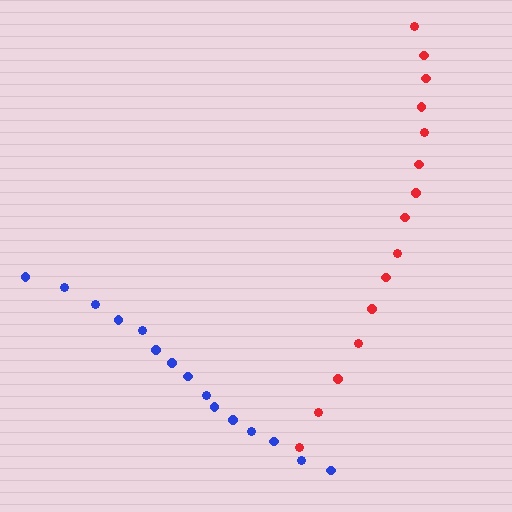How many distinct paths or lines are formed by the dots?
There are 2 distinct paths.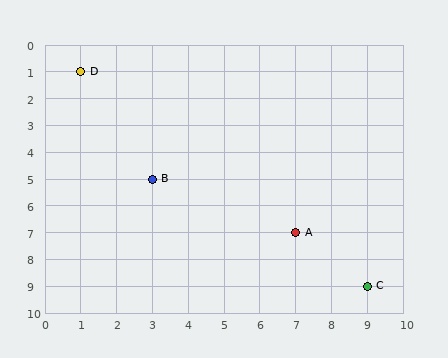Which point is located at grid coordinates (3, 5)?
Point B is at (3, 5).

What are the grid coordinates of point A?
Point A is at grid coordinates (7, 7).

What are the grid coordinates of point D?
Point D is at grid coordinates (1, 1).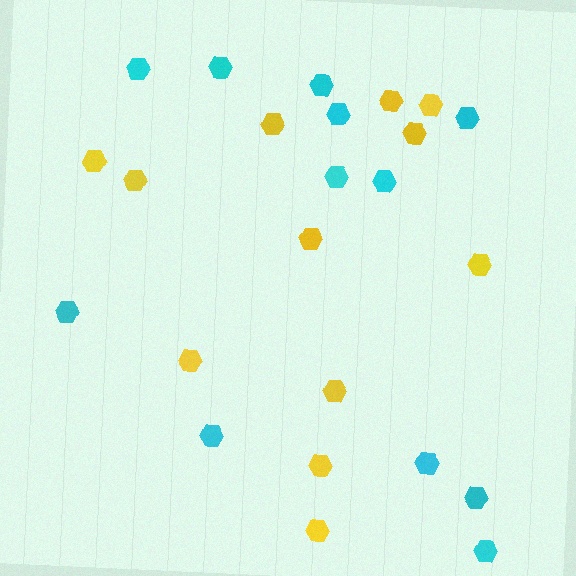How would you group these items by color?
There are 2 groups: one group of yellow hexagons (12) and one group of cyan hexagons (12).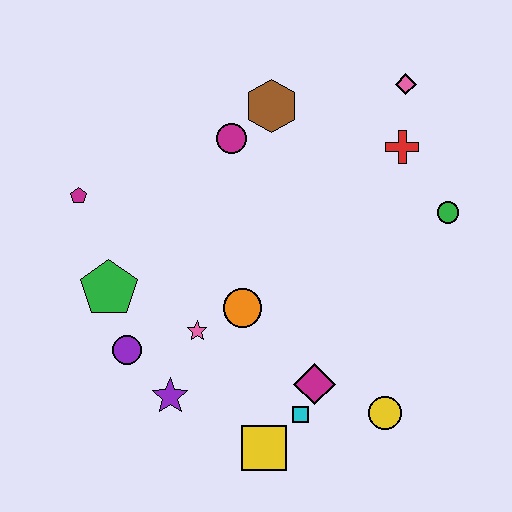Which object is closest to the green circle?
The red cross is closest to the green circle.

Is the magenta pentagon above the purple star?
Yes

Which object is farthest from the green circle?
The magenta pentagon is farthest from the green circle.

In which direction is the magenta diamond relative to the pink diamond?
The magenta diamond is below the pink diamond.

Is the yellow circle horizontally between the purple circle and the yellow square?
No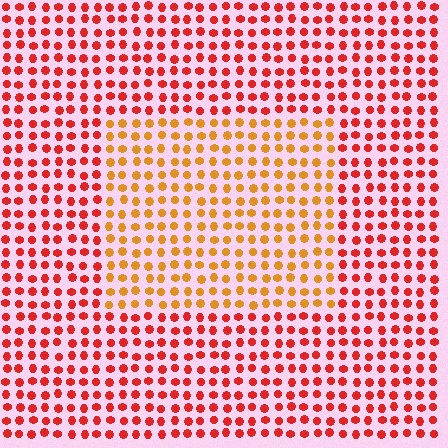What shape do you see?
I see a rectangle.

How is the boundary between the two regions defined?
The boundary is defined purely by a slight shift in hue (about 36 degrees). Spacing, size, and orientation are identical on both sides.